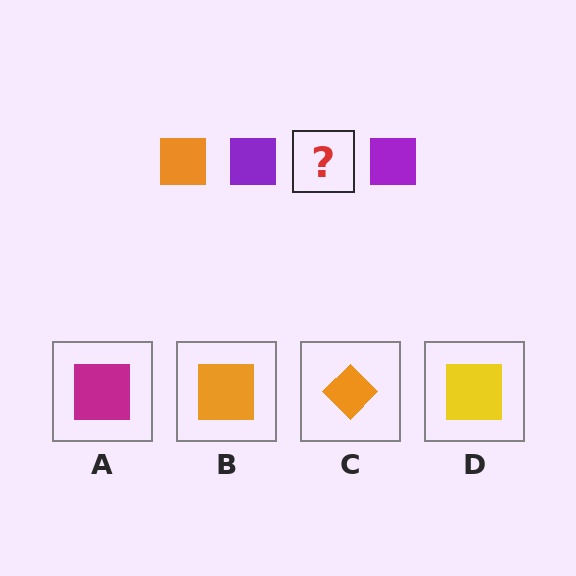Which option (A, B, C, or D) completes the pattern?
B.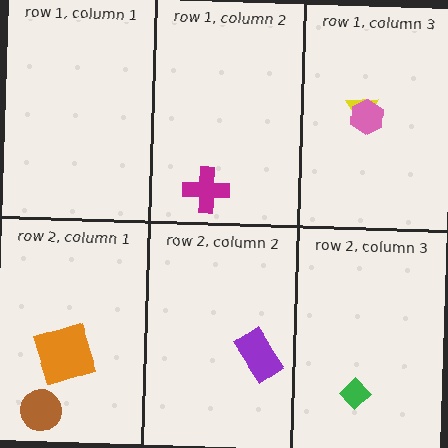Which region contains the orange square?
The row 2, column 1 region.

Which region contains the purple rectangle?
The row 2, column 2 region.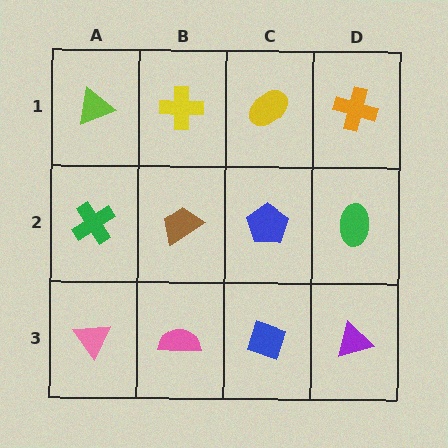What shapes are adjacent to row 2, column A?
A lime triangle (row 1, column A), a pink triangle (row 3, column A), a brown trapezoid (row 2, column B).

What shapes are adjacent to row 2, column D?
An orange cross (row 1, column D), a purple triangle (row 3, column D), a blue pentagon (row 2, column C).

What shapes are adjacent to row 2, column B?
A yellow cross (row 1, column B), a pink semicircle (row 3, column B), a green cross (row 2, column A), a blue pentagon (row 2, column C).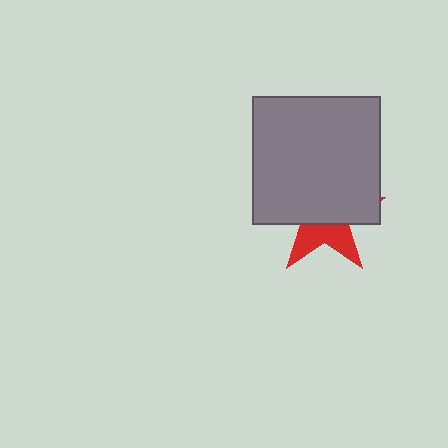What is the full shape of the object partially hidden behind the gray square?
The partially hidden object is a red star.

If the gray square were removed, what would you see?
You would see the complete red star.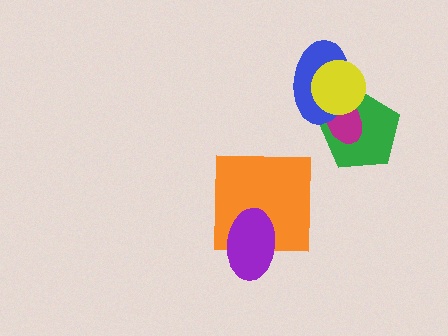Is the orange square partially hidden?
Yes, it is partially covered by another shape.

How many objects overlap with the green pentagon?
3 objects overlap with the green pentagon.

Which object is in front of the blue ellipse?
The yellow circle is in front of the blue ellipse.